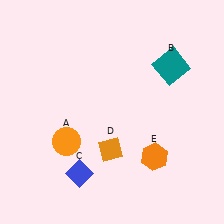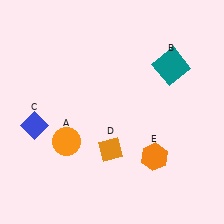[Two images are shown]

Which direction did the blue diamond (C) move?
The blue diamond (C) moved up.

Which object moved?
The blue diamond (C) moved up.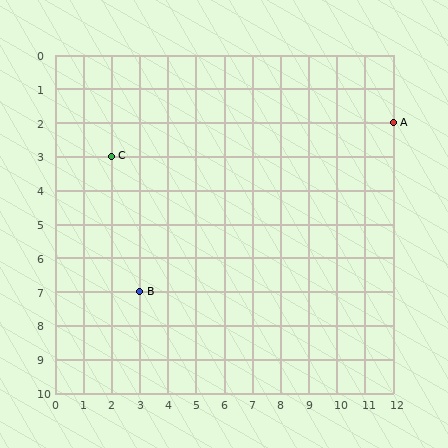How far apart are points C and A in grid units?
Points C and A are 10 columns and 1 row apart (about 10.0 grid units diagonally).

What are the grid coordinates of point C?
Point C is at grid coordinates (2, 3).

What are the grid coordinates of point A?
Point A is at grid coordinates (12, 2).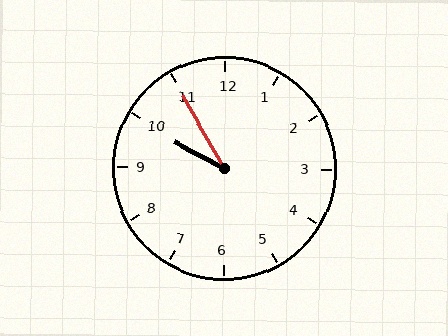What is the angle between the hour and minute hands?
Approximately 32 degrees.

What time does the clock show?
9:55.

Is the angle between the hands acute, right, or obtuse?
It is acute.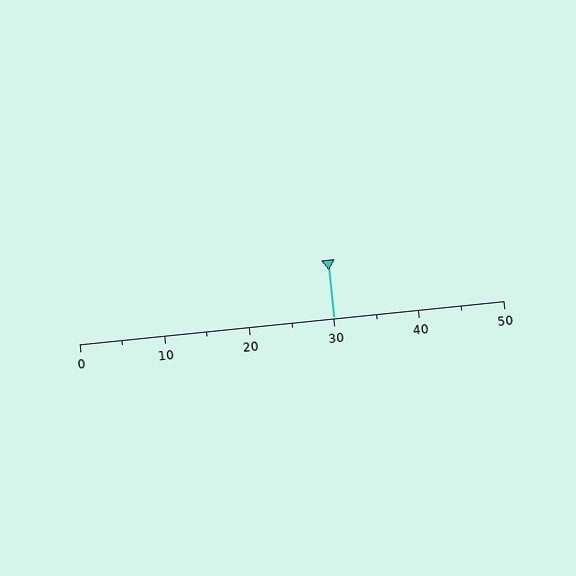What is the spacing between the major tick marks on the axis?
The major ticks are spaced 10 apart.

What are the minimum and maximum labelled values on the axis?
The axis runs from 0 to 50.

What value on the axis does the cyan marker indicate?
The marker indicates approximately 30.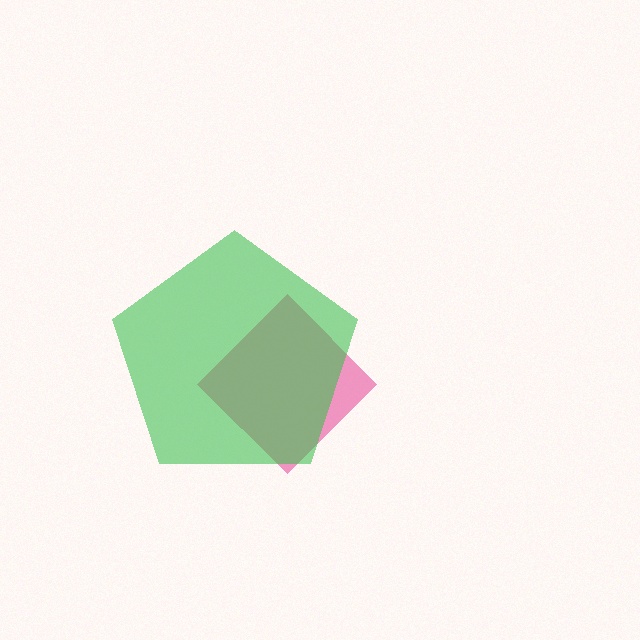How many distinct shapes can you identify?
There are 2 distinct shapes: a pink diamond, a green pentagon.